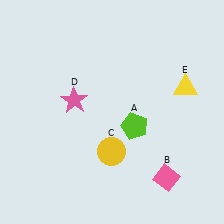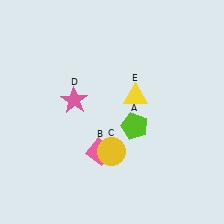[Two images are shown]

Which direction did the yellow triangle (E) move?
The yellow triangle (E) moved left.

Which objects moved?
The objects that moved are: the pink diamond (B), the yellow triangle (E).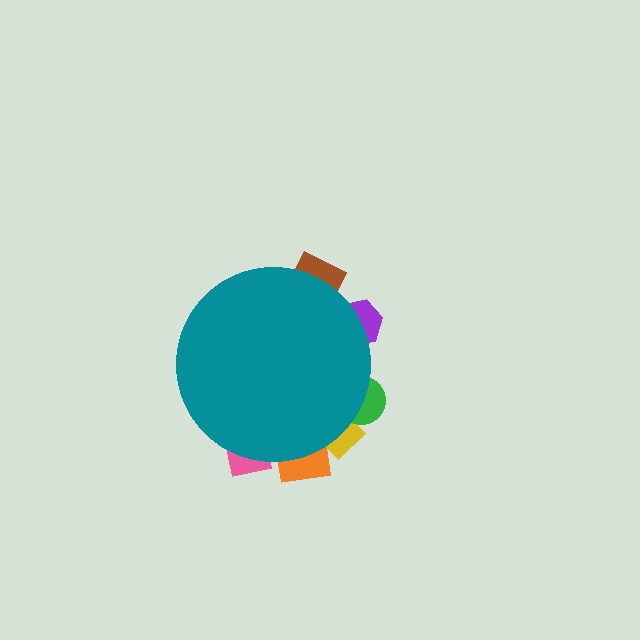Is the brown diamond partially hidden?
Yes, the brown diamond is partially hidden behind the teal circle.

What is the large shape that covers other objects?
A teal circle.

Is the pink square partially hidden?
Yes, the pink square is partially hidden behind the teal circle.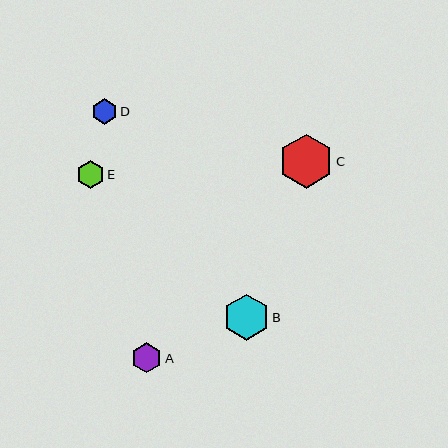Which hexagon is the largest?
Hexagon C is the largest with a size of approximately 54 pixels.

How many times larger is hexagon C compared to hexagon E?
Hexagon C is approximately 2.0 times the size of hexagon E.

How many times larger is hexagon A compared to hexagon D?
Hexagon A is approximately 1.2 times the size of hexagon D.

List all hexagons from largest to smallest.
From largest to smallest: C, B, A, E, D.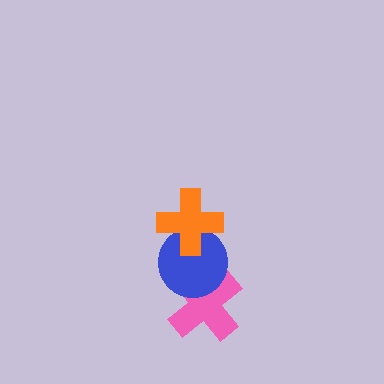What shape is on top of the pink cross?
The blue circle is on top of the pink cross.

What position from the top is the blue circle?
The blue circle is 2nd from the top.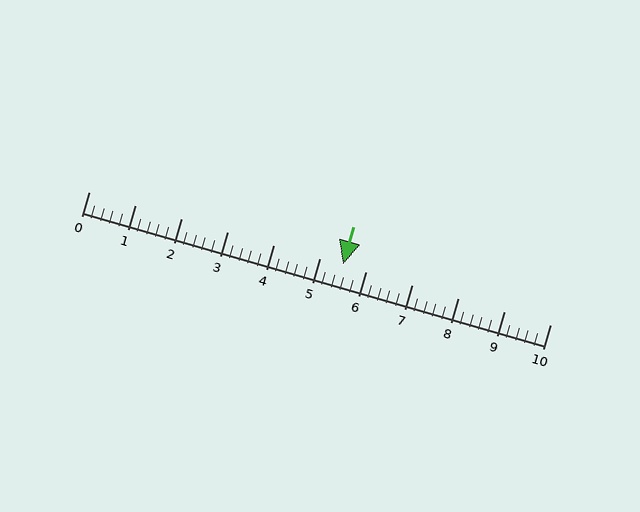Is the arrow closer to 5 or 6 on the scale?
The arrow is closer to 6.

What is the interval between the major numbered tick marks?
The major tick marks are spaced 1 units apart.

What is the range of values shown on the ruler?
The ruler shows values from 0 to 10.